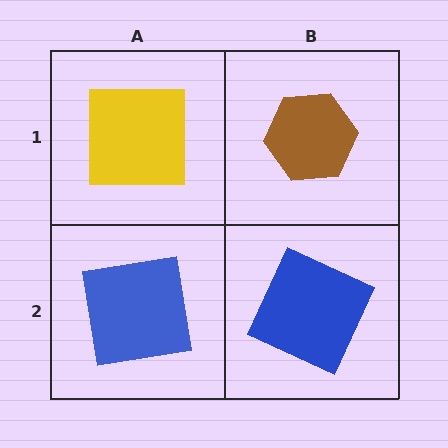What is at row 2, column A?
A blue square.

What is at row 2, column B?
A blue square.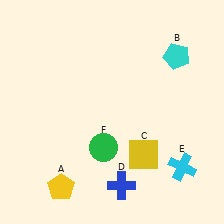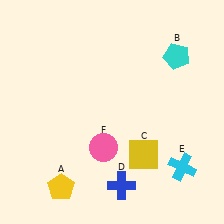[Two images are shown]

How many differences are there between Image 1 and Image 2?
There is 1 difference between the two images.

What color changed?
The circle (F) changed from green in Image 1 to pink in Image 2.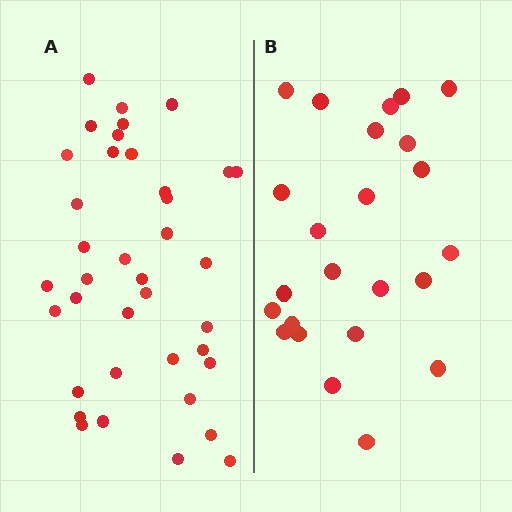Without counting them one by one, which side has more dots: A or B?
Region A (the left region) has more dots.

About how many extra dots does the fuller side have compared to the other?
Region A has approximately 15 more dots than region B.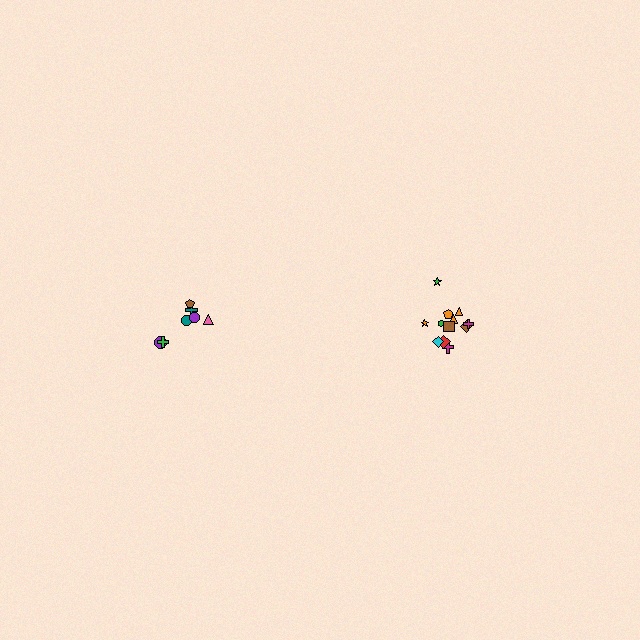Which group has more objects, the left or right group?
The right group.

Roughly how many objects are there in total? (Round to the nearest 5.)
Roughly 20 objects in total.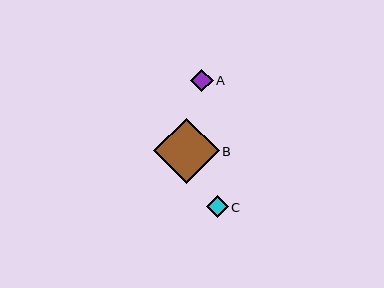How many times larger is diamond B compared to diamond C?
Diamond B is approximately 3.0 times the size of diamond C.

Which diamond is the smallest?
Diamond C is the smallest with a size of approximately 22 pixels.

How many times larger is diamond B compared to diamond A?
Diamond B is approximately 2.9 times the size of diamond A.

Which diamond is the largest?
Diamond B is the largest with a size of approximately 65 pixels.